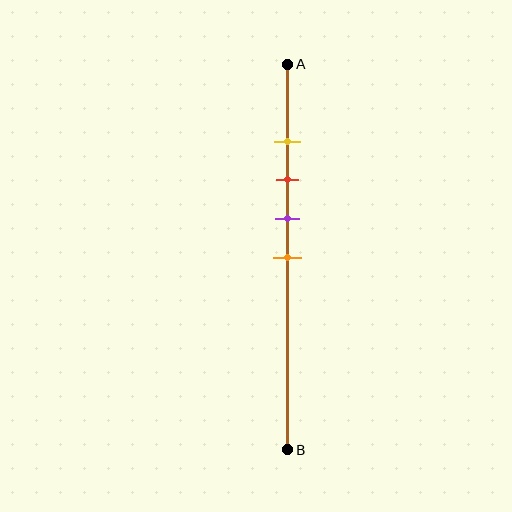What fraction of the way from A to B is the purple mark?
The purple mark is approximately 40% (0.4) of the way from A to B.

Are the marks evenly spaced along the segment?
Yes, the marks are approximately evenly spaced.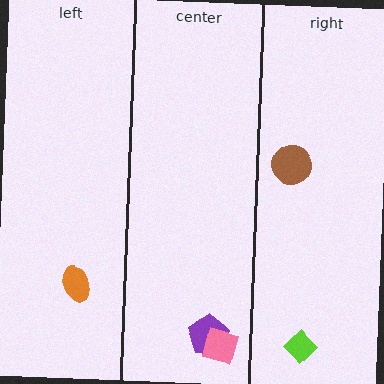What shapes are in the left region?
The orange ellipse.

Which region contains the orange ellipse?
The left region.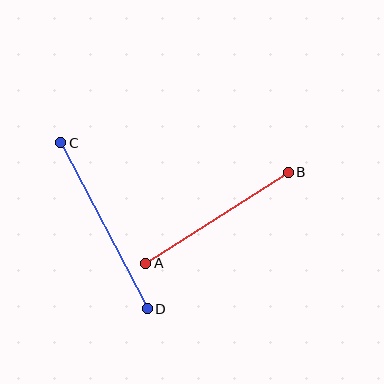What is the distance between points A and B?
The distance is approximately 169 pixels.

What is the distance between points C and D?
The distance is approximately 187 pixels.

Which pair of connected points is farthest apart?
Points C and D are farthest apart.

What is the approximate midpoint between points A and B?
The midpoint is at approximately (217, 218) pixels.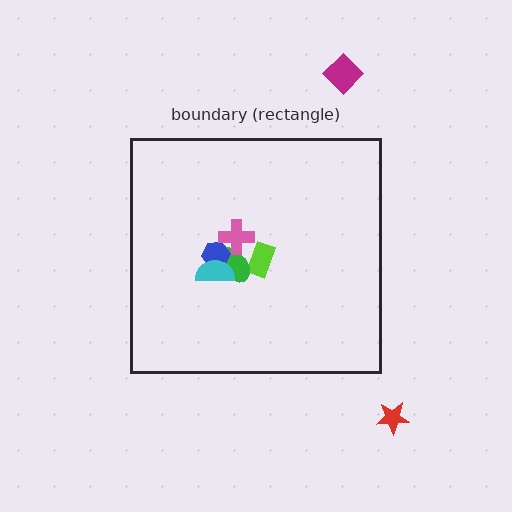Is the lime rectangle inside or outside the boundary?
Inside.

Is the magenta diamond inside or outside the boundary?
Outside.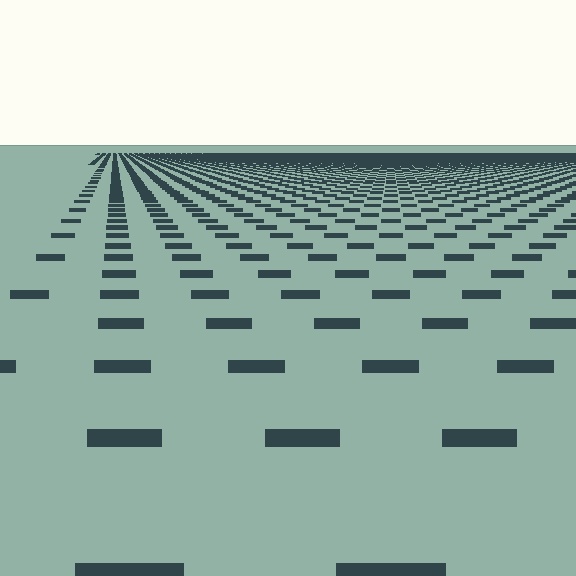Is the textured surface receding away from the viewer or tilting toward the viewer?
The surface is receding away from the viewer. Texture elements get smaller and denser toward the top.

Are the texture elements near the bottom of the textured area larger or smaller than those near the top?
Larger. Near the bottom, elements are closer to the viewer and appear at a bigger on-screen size.